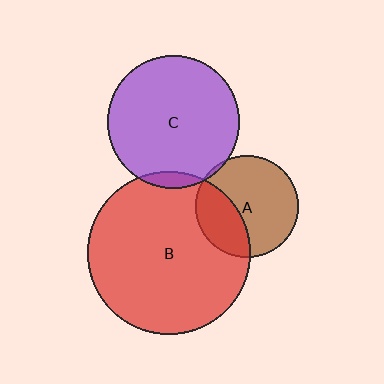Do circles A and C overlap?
Yes.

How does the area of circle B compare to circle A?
Approximately 2.5 times.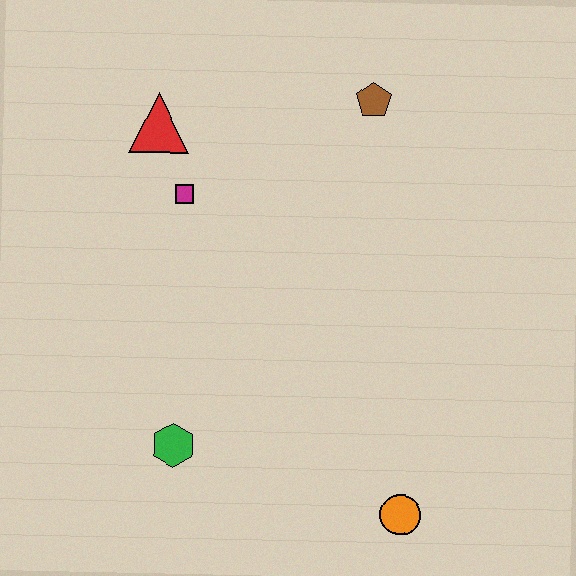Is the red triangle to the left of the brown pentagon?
Yes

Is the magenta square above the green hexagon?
Yes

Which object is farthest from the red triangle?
The orange circle is farthest from the red triangle.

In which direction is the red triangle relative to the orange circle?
The red triangle is above the orange circle.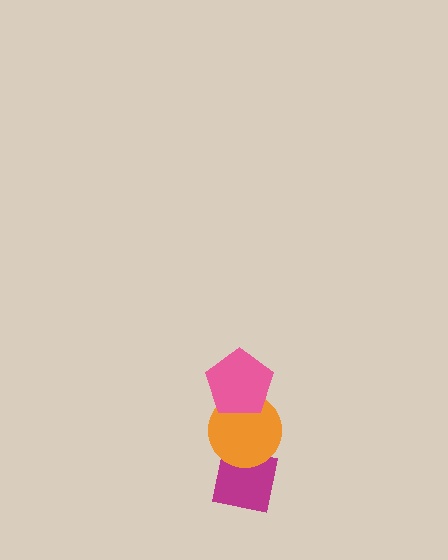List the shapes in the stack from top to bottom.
From top to bottom: the pink pentagon, the orange circle, the magenta square.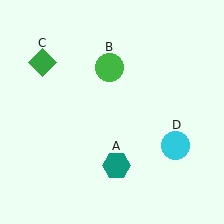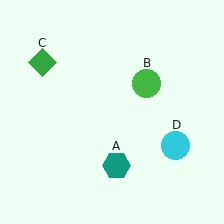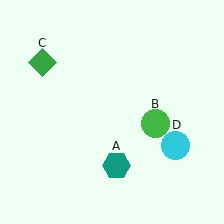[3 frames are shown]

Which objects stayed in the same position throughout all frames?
Teal hexagon (object A) and green diamond (object C) and cyan circle (object D) remained stationary.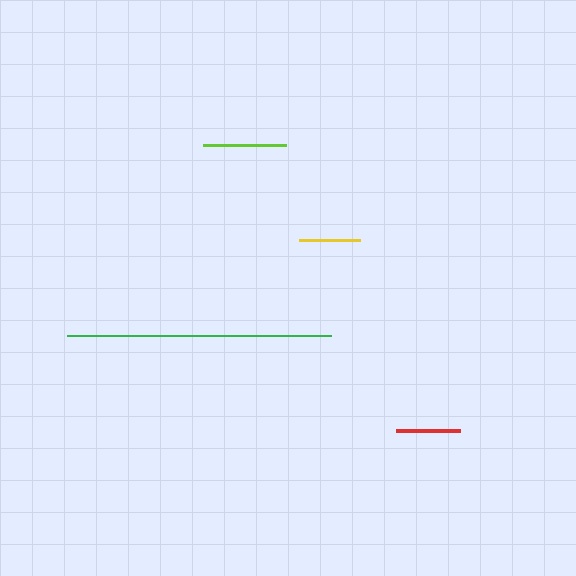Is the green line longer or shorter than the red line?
The green line is longer than the red line.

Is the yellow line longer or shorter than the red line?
The red line is longer than the yellow line.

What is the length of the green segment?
The green segment is approximately 264 pixels long.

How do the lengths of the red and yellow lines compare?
The red and yellow lines are approximately the same length.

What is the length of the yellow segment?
The yellow segment is approximately 60 pixels long.